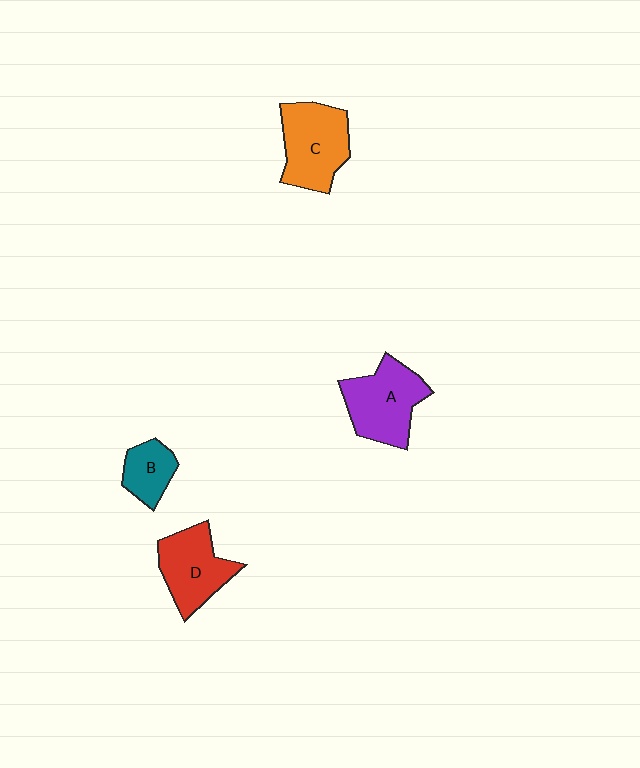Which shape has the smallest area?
Shape B (teal).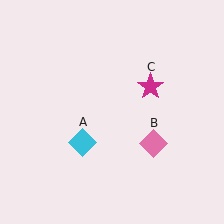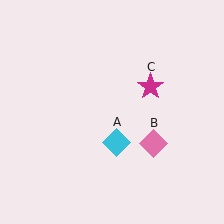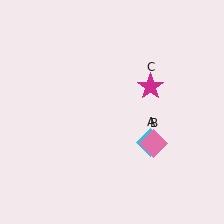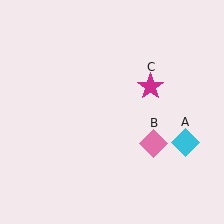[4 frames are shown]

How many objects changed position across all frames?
1 object changed position: cyan diamond (object A).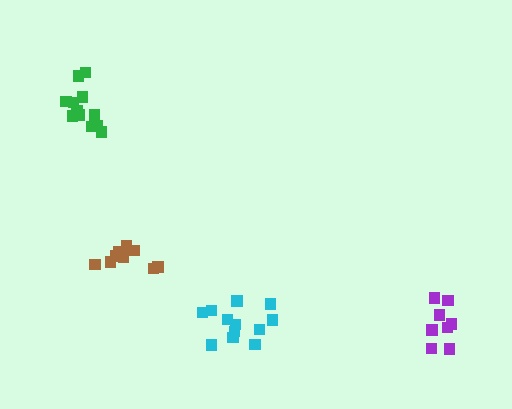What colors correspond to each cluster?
The clusters are colored: brown, purple, green, cyan.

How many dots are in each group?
Group 1: 10 dots, Group 2: 8 dots, Group 3: 12 dots, Group 4: 12 dots (42 total).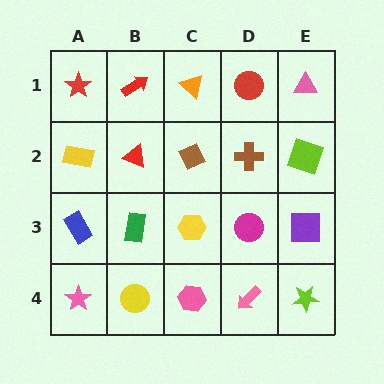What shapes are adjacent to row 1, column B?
A red triangle (row 2, column B), a red star (row 1, column A), an orange triangle (row 1, column C).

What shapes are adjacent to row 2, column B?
A red arrow (row 1, column B), a green rectangle (row 3, column B), a yellow rectangle (row 2, column A), a brown diamond (row 2, column C).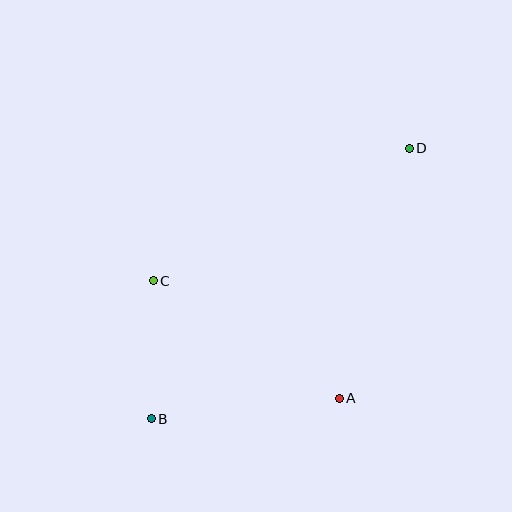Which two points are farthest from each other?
Points B and D are farthest from each other.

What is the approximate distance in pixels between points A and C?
The distance between A and C is approximately 220 pixels.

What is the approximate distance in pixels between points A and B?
The distance between A and B is approximately 189 pixels.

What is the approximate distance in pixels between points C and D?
The distance between C and D is approximately 289 pixels.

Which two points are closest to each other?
Points B and C are closest to each other.